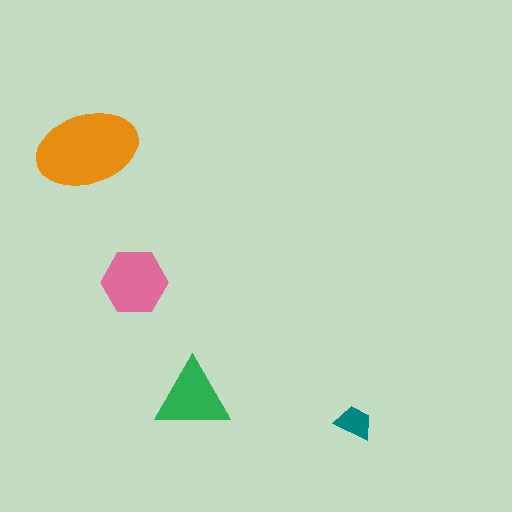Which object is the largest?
The orange ellipse.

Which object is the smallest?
The teal trapezoid.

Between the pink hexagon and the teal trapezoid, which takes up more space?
The pink hexagon.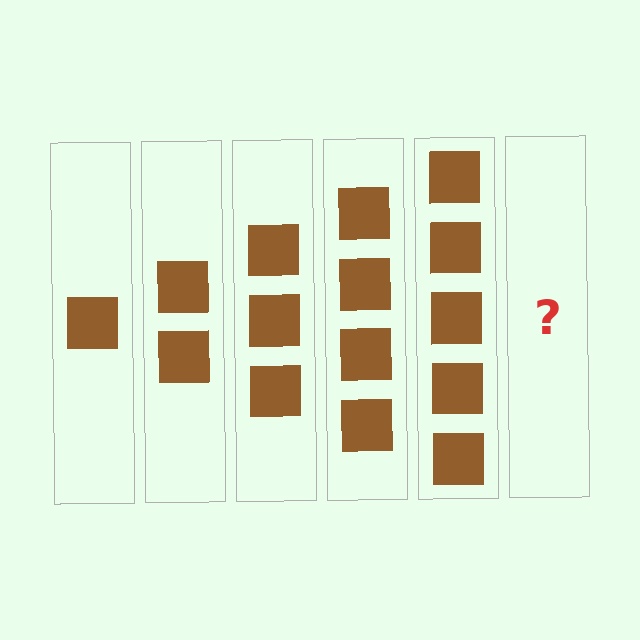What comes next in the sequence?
The next element should be 6 squares.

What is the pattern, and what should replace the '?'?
The pattern is that each step adds one more square. The '?' should be 6 squares.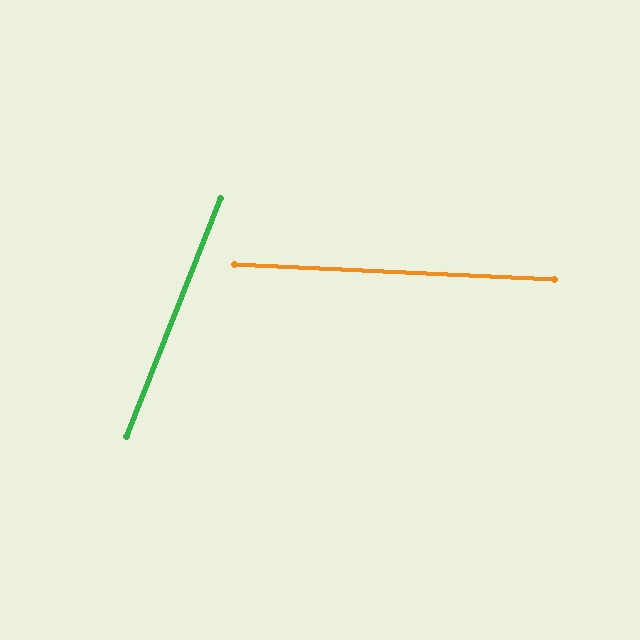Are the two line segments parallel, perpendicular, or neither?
Neither parallel nor perpendicular — they differ by about 71°.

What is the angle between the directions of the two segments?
Approximately 71 degrees.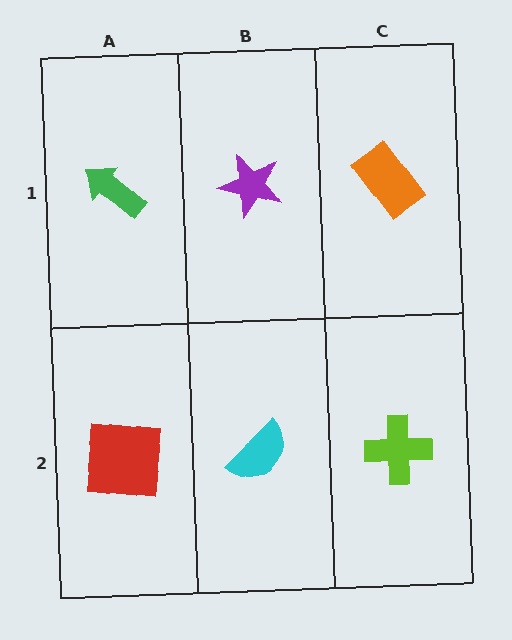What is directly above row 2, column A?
A green arrow.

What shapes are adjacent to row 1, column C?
A lime cross (row 2, column C), a purple star (row 1, column B).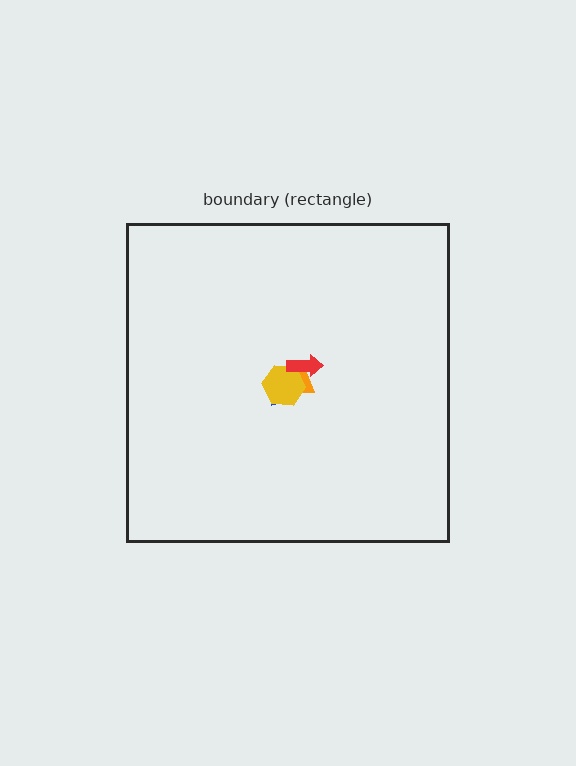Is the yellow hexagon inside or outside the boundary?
Inside.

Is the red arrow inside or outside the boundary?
Inside.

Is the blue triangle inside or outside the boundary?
Inside.